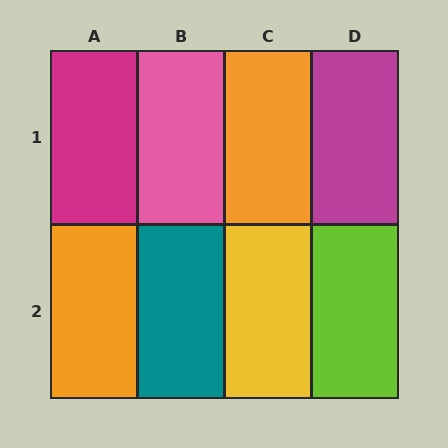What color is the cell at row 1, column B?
Pink.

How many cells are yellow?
1 cell is yellow.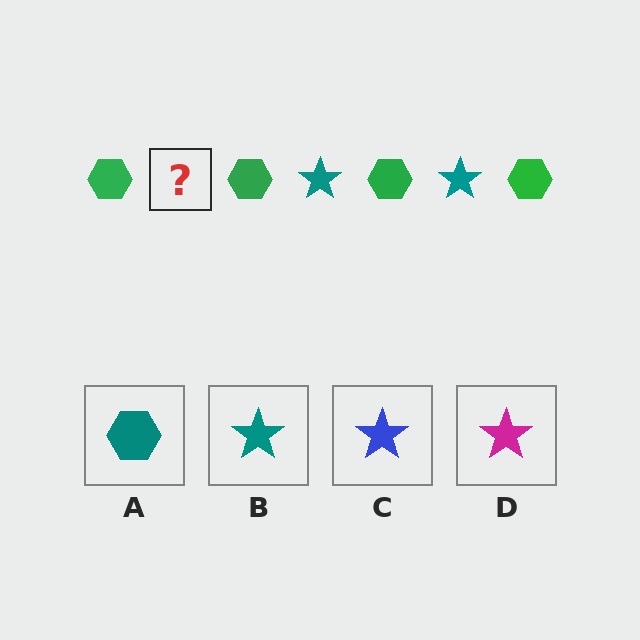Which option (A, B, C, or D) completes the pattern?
B.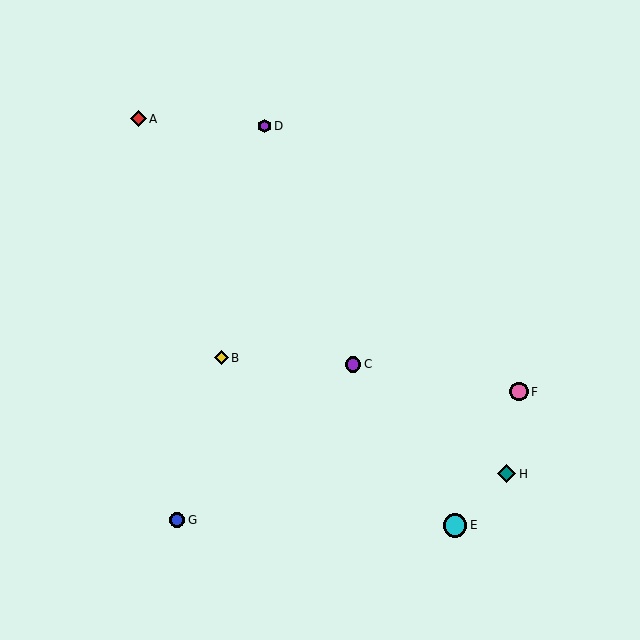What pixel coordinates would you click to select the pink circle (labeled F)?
Click at (519, 392) to select the pink circle F.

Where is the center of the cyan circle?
The center of the cyan circle is at (455, 525).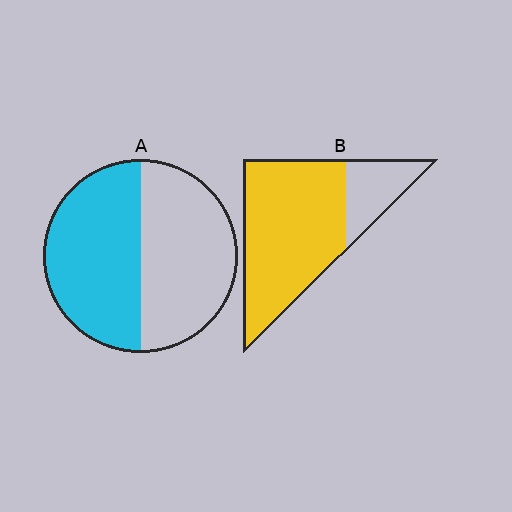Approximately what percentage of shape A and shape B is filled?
A is approximately 50% and B is approximately 75%.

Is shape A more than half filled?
Roughly half.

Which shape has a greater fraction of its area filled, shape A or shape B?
Shape B.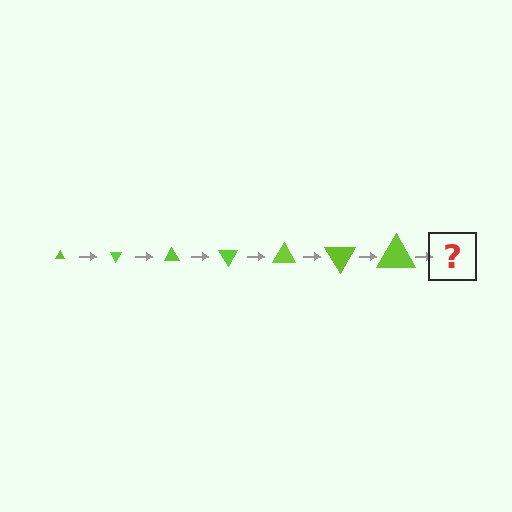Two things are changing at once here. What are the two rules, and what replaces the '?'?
The two rules are that the triangle grows larger each step and it rotates 60 degrees each step. The '?' should be a triangle, larger than the previous one and rotated 420 degrees from the start.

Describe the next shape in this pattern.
It should be a triangle, larger than the previous one and rotated 420 degrees from the start.